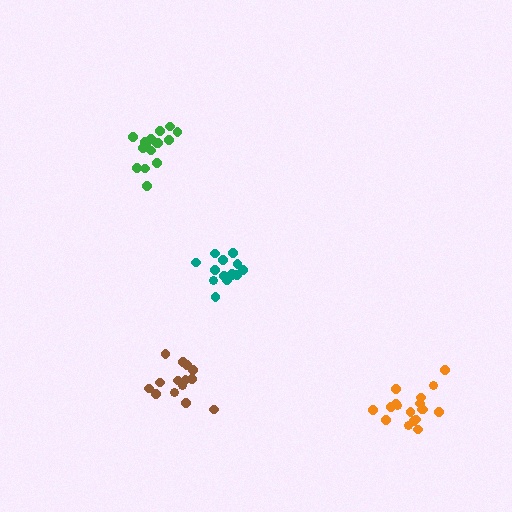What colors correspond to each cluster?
The clusters are colored: teal, green, orange, brown.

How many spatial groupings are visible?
There are 4 spatial groupings.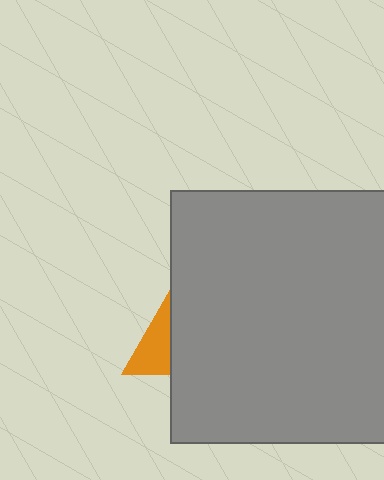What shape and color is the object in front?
The object in front is a gray rectangle.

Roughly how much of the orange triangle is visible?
A small part of it is visible (roughly 31%).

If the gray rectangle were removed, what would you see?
You would see the complete orange triangle.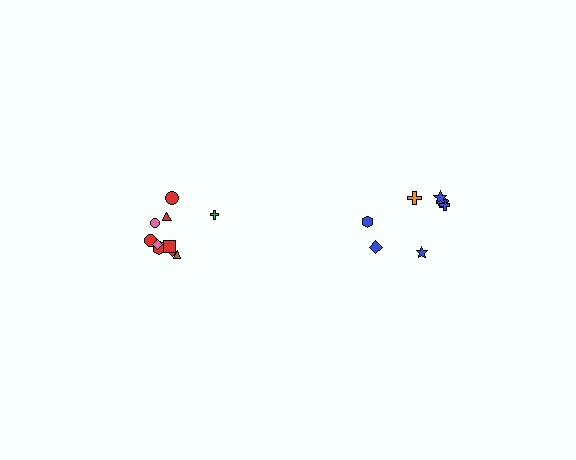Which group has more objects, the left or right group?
The left group.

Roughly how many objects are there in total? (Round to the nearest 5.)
Roughly 15 objects in total.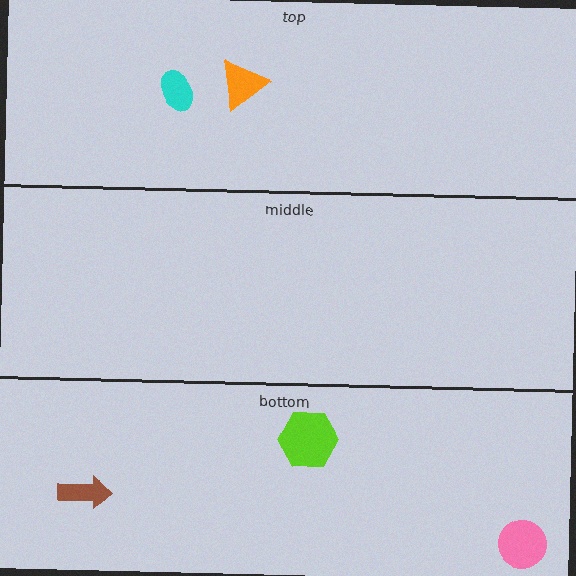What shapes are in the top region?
The orange triangle, the cyan ellipse.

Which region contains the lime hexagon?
The bottom region.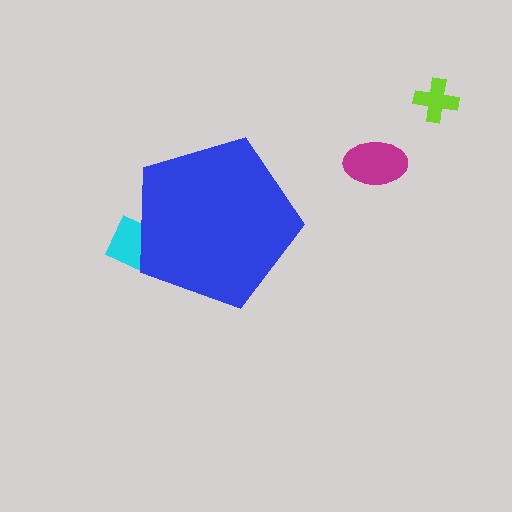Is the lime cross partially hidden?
No, the lime cross is fully visible.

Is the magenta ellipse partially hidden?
No, the magenta ellipse is fully visible.